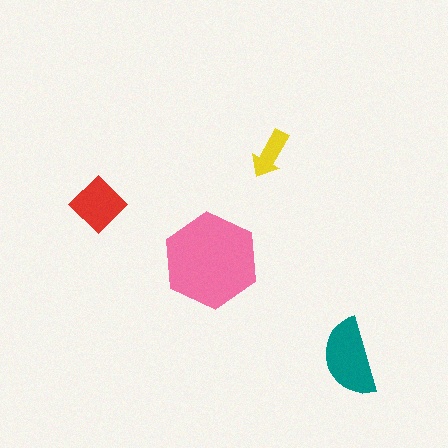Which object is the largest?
The pink hexagon.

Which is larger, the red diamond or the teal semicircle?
The teal semicircle.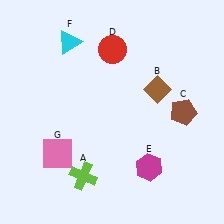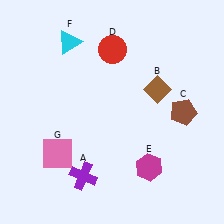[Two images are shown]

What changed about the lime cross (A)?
In Image 1, A is lime. In Image 2, it changed to purple.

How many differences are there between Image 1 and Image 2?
There is 1 difference between the two images.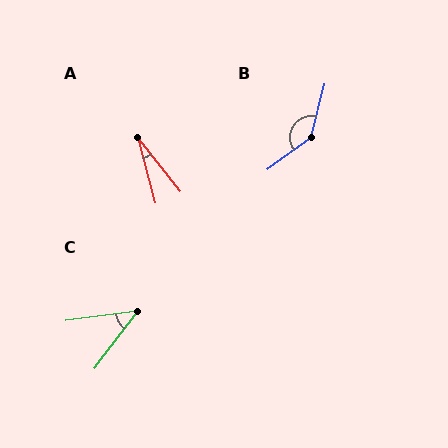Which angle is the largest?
B, at approximately 140 degrees.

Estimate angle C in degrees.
Approximately 45 degrees.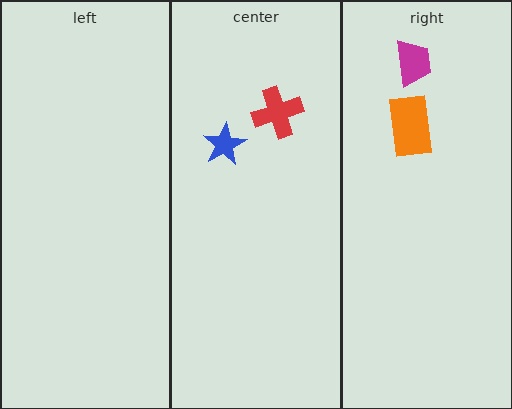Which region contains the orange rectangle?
The right region.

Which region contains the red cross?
The center region.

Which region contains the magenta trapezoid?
The right region.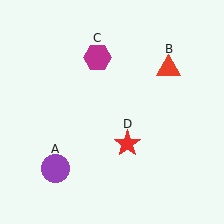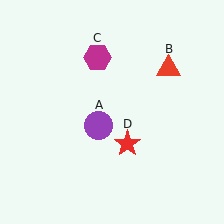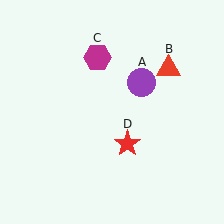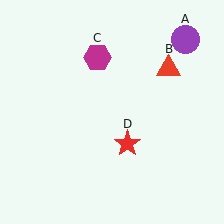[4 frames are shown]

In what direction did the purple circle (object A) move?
The purple circle (object A) moved up and to the right.